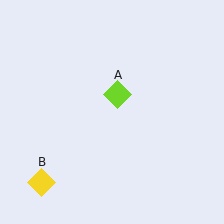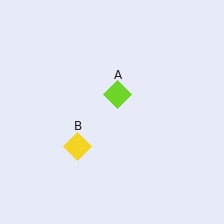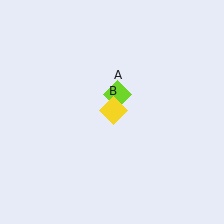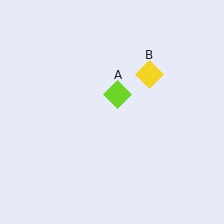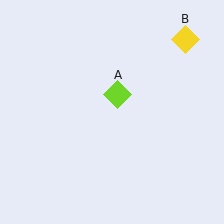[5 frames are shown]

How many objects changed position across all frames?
1 object changed position: yellow diamond (object B).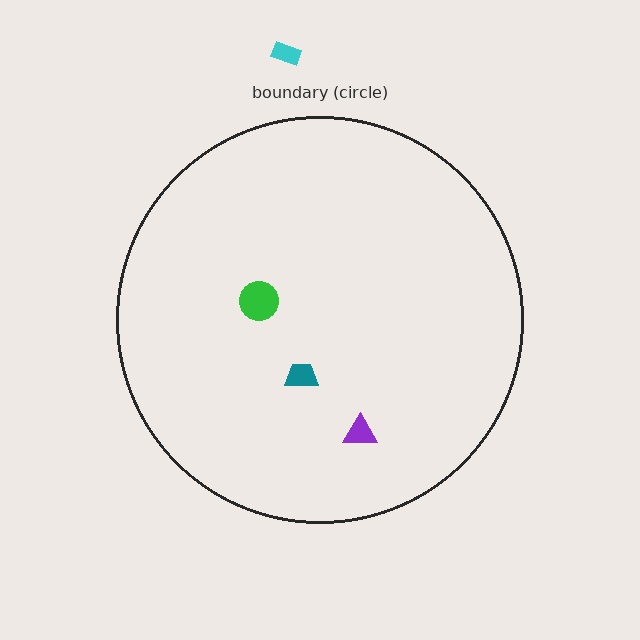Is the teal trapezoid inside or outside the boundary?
Inside.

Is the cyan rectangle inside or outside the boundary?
Outside.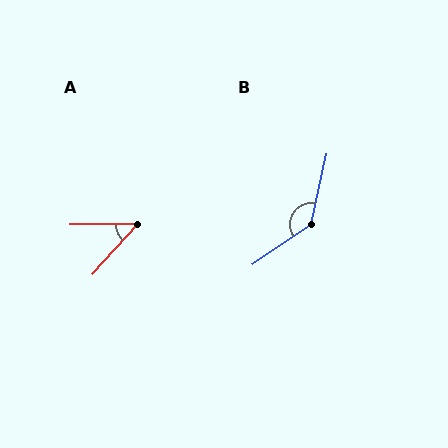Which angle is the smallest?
A, at approximately 47 degrees.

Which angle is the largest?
B, at approximately 136 degrees.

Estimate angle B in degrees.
Approximately 136 degrees.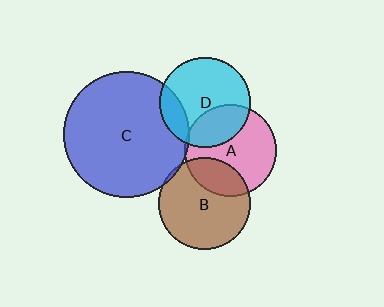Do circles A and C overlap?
Yes.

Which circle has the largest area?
Circle C (blue).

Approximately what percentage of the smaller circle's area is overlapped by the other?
Approximately 5%.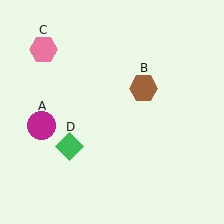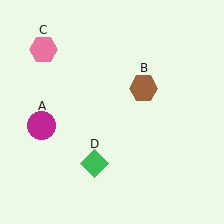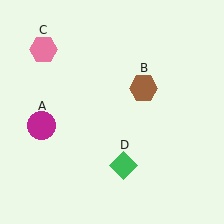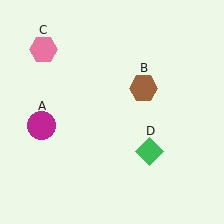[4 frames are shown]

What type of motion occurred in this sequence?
The green diamond (object D) rotated counterclockwise around the center of the scene.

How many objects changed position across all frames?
1 object changed position: green diamond (object D).